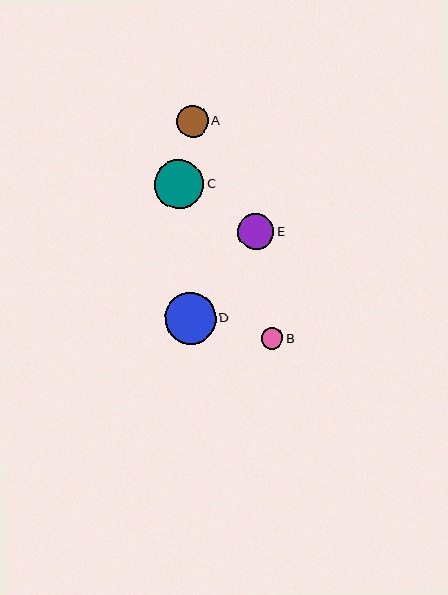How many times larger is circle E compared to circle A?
Circle E is approximately 1.1 times the size of circle A.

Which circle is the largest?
Circle D is the largest with a size of approximately 51 pixels.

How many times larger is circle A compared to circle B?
Circle A is approximately 1.5 times the size of circle B.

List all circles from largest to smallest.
From largest to smallest: D, C, E, A, B.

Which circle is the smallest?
Circle B is the smallest with a size of approximately 22 pixels.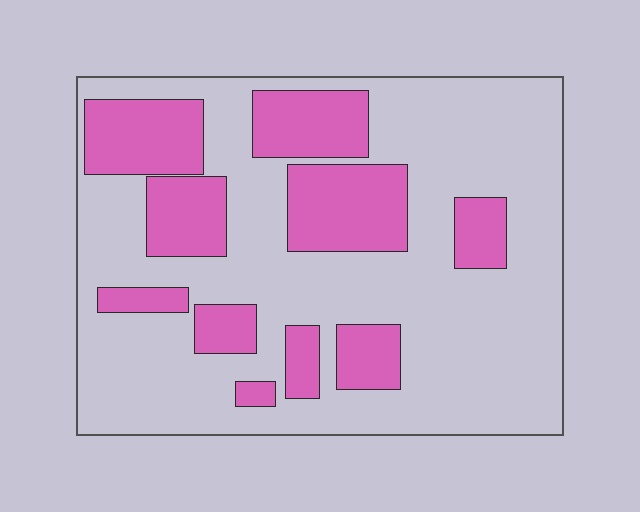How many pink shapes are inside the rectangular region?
10.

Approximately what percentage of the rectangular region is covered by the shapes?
Approximately 30%.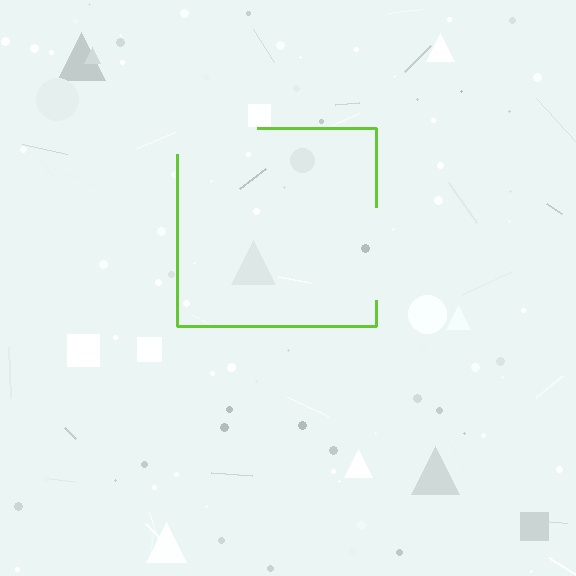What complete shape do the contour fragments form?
The contour fragments form a square.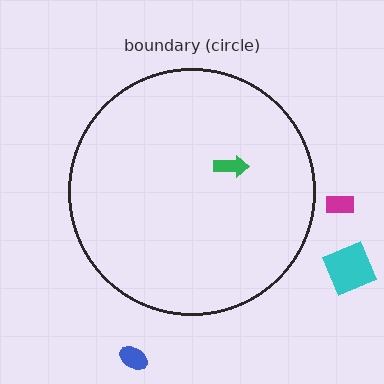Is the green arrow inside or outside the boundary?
Inside.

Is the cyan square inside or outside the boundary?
Outside.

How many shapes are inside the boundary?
1 inside, 3 outside.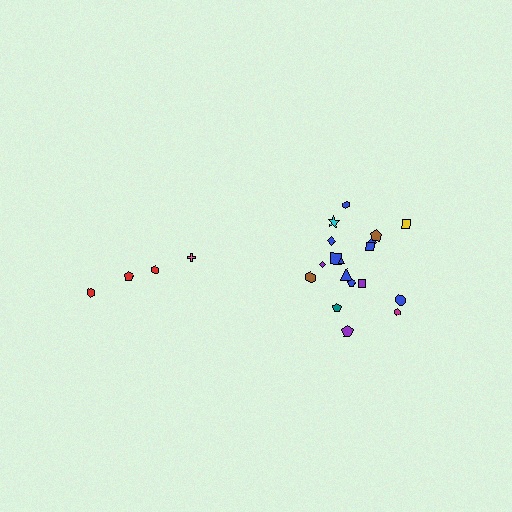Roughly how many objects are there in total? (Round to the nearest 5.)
Roughly 20 objects in total.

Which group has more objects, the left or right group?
The right group.